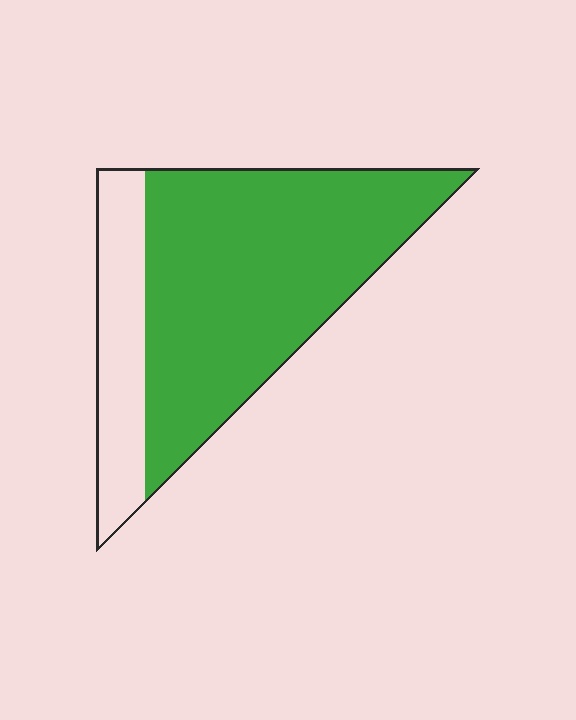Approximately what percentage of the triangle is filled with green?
Approximately 75%.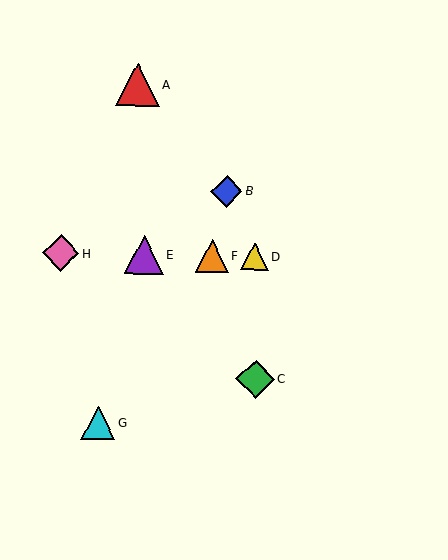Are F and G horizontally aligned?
No, F is at y≈256 and G is at y≈423.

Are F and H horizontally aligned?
Yes, both are at y≈256.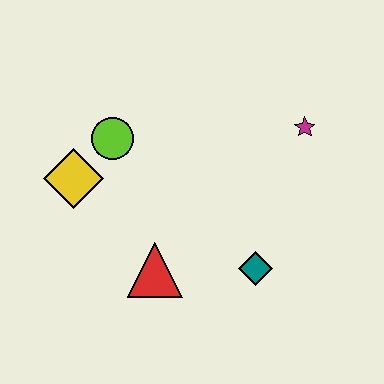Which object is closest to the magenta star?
The teal diamond is closest to the magenta star.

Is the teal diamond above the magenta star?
No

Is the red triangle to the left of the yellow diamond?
No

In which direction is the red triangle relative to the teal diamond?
The red triangle is to the left of the teal diamond.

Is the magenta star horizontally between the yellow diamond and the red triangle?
No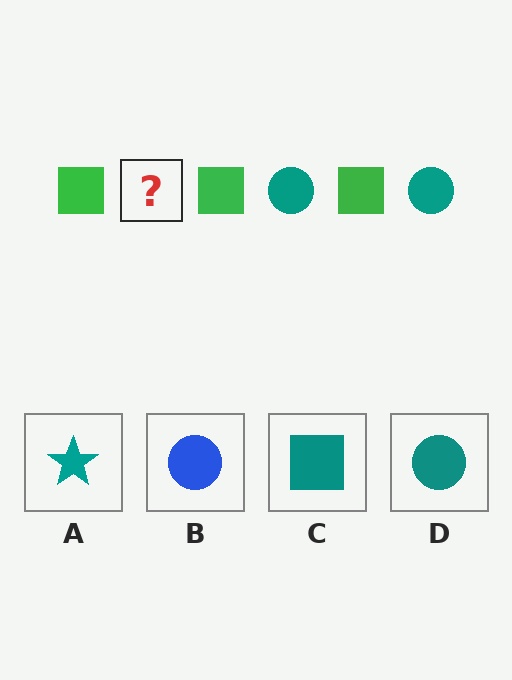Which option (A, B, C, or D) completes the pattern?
D.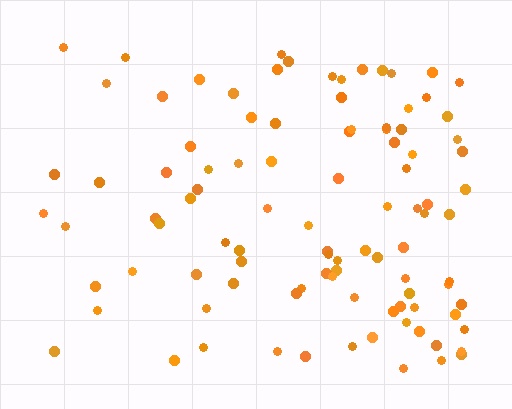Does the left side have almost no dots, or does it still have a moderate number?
Still a moderate number, just noticeably fewer than the right.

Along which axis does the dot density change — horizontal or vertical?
Horizontal.